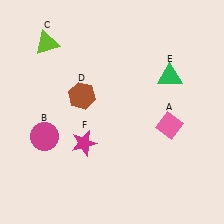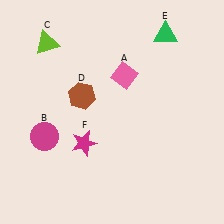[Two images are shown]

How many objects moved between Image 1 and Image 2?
2 objects moved between the two images.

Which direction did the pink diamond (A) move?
The pink diamond (A) moved up.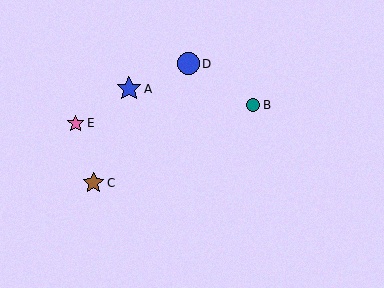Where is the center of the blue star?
The center of the blue star is at (129, 89).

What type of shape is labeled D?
Shape D is a blue circle.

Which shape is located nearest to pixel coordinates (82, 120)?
The pink star (labeled E) at (76, 123) is nearest to that location.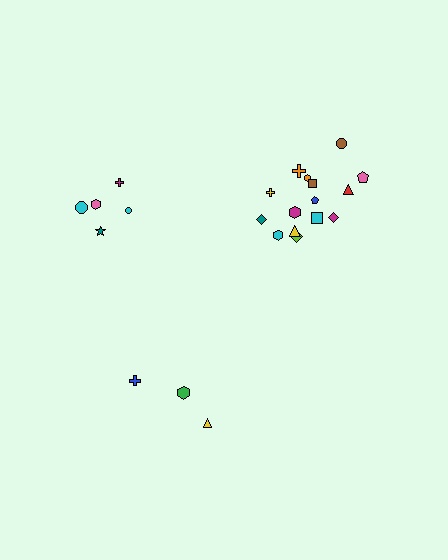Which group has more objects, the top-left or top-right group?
The top-right group.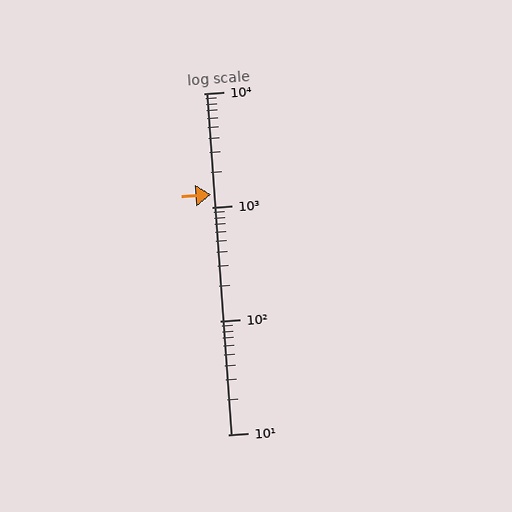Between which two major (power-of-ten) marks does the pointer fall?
The pointer is between 1000 and 10000.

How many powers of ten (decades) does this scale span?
The scale spans 3 decades, from 10 to 10000.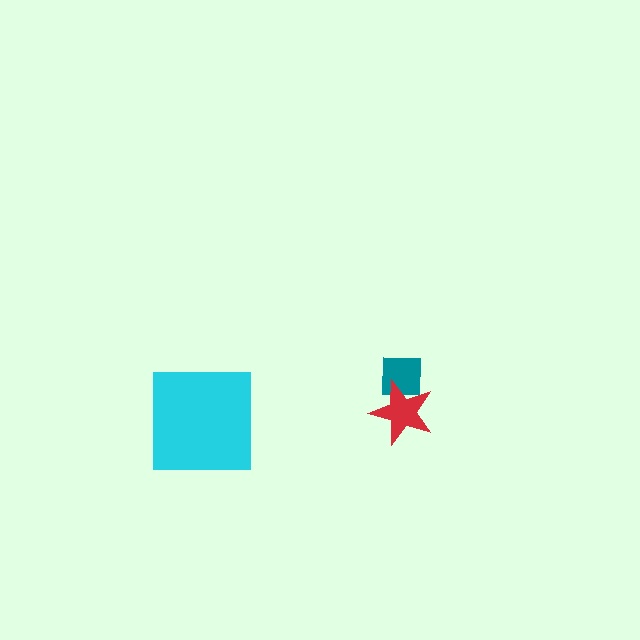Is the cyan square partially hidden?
No, no other shape covers it.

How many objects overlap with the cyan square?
0 objects overlap with the cyan square.